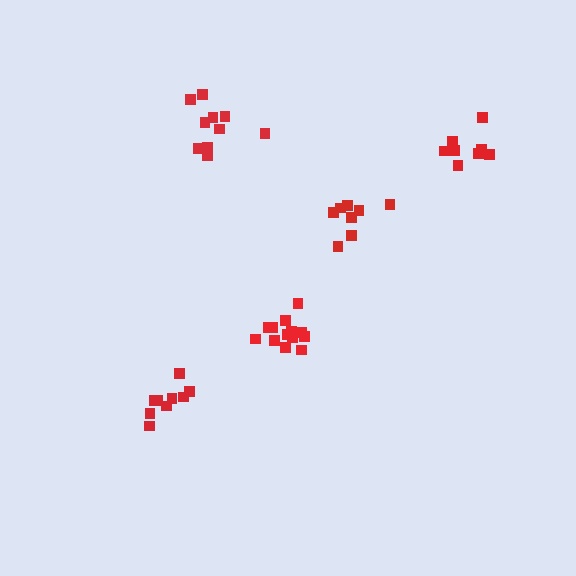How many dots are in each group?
Group 1: 8 dots, Group 2: 9 dots, Group 3: 8 dots, Group 4: 10 dots, Group 5: 13 dots (48 total).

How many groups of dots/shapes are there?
There are 5 groups.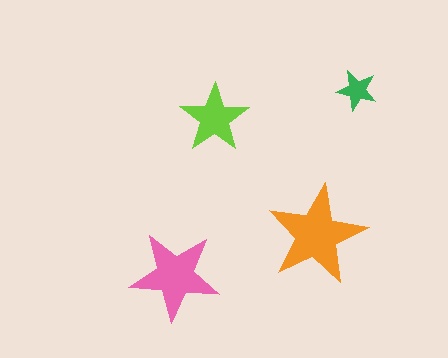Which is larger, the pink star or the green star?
The pink one.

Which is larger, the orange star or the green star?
The orange one.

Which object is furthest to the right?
The green star is rightmost.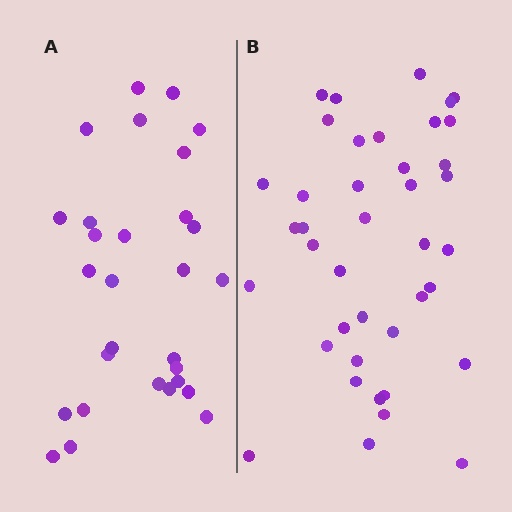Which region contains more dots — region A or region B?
Region B (the right region) has more dots.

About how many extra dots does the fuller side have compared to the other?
Region B has roughly 12 or so more dots than region A.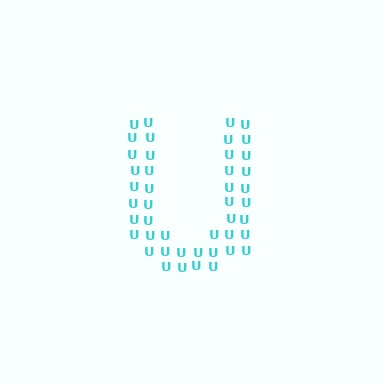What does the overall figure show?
The overall figure shows the letter U.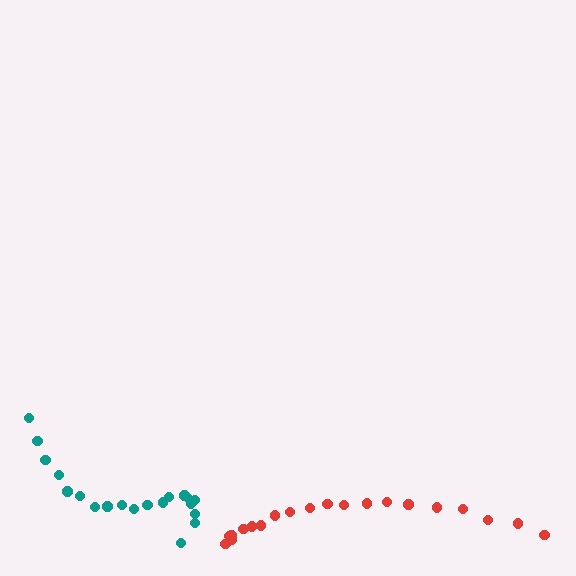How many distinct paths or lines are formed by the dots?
There are 2 distinct paths.